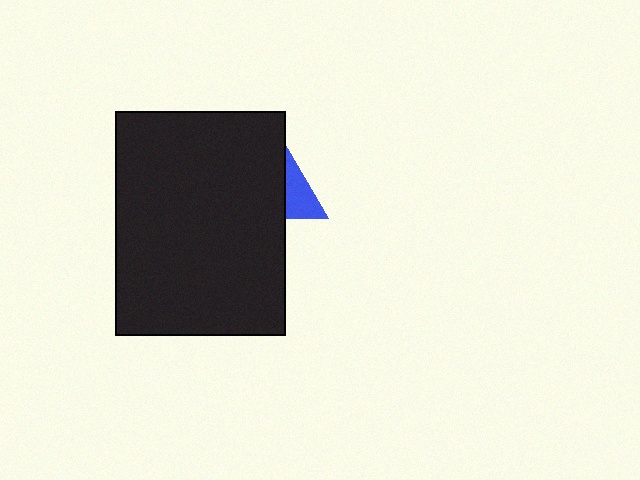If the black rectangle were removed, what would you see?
You would see the complete blue triangle.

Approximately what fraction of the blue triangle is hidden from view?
Roughly 69% of the blue triangle is hidden behind the black rectangle.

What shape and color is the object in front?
The object in front is a black rectangle.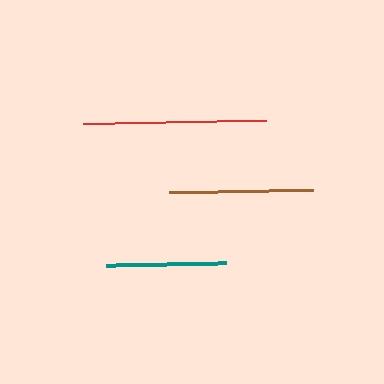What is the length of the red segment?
The red segment is approximately 182 pixels long.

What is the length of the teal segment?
The teal segment is approximately 120 pixels long.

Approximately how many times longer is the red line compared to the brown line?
The red line is approximately 1.3 times the length of the brown line.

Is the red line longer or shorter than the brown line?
The red line is longer than the brown line.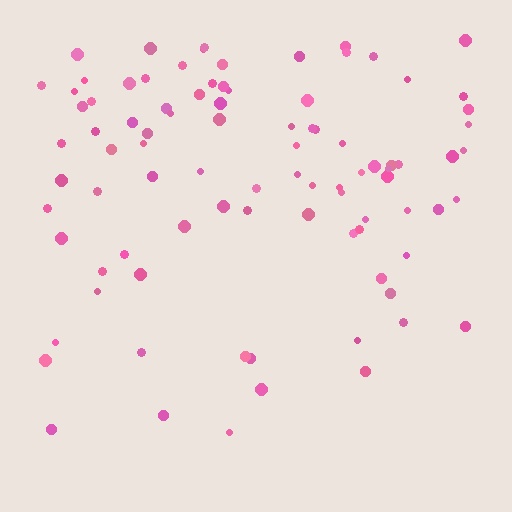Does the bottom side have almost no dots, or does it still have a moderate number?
Still a moderate number, just noticeably fewer than the top.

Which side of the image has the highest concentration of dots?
The top.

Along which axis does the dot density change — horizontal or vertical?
Vertical.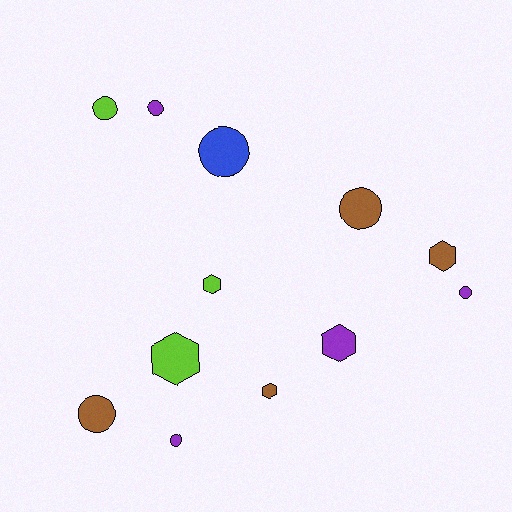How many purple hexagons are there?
There is 1 purple hexagon.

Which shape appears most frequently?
Circle, with 7 objects.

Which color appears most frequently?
Brown, with 4 objects.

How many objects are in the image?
There are 12 objects.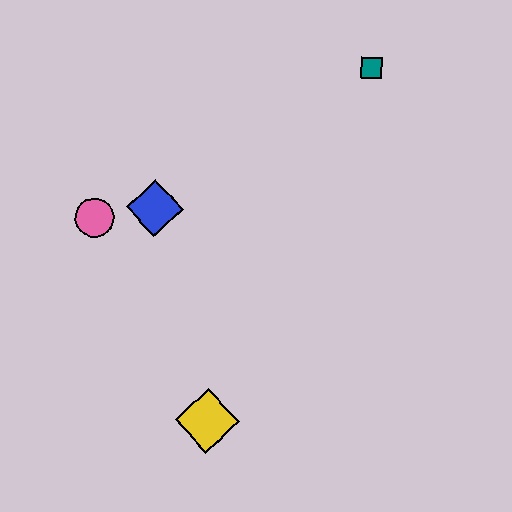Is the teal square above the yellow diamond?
Yes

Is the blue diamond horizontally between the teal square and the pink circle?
Yes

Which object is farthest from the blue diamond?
The teal square is farthest from the blue diamond.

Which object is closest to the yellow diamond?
The blue diamond is closest to the yellow diamond.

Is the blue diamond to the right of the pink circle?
Yes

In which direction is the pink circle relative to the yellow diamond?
The pink circle is above the yellow diamond.